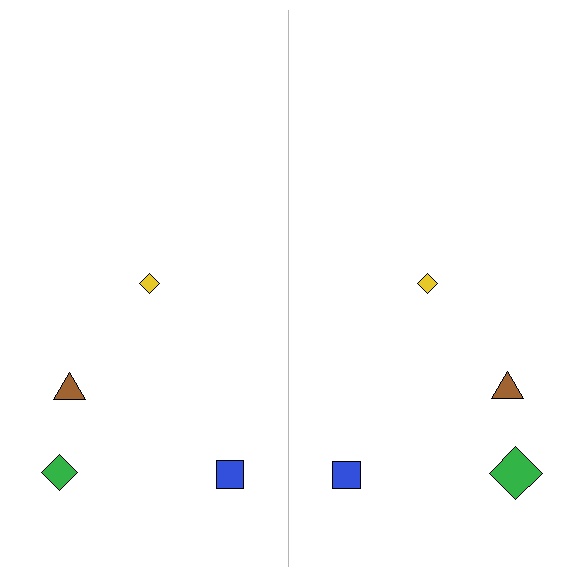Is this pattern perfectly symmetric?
No, the pattern is not perfectly symmetric. The green diamond on the right side has a different size than its mirror counterpart.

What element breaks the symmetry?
The green diamond on the right side has a different size than its mirror counterpart.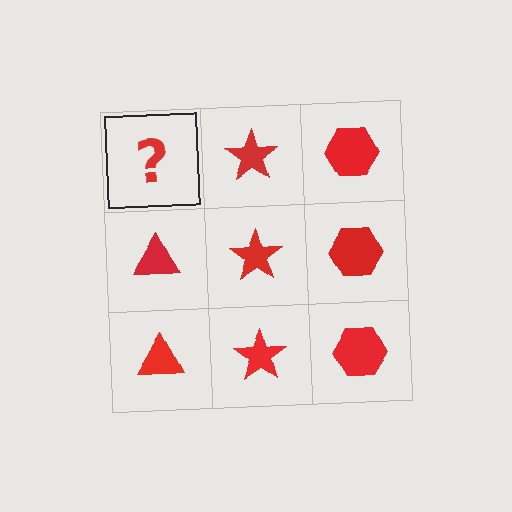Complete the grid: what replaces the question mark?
The question mark should be replaced with a red triangle.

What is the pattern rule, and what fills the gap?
The rule is that each column has a consistent shape. The gap should be filled with a red triangle.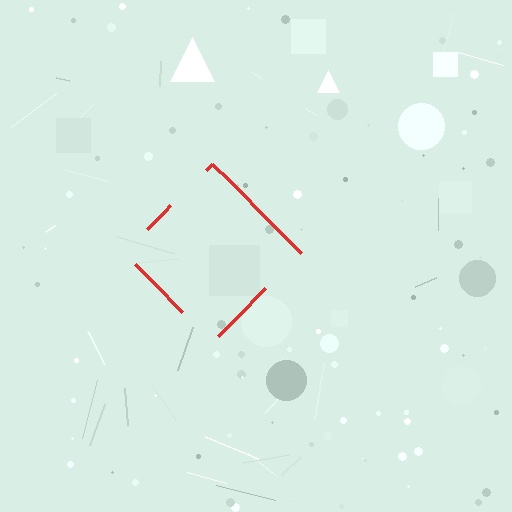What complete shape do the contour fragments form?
The contour fragments form a diamond.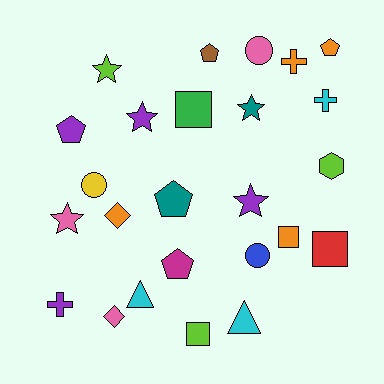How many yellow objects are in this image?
There is 1 yellow object.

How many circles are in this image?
There are 3 circles.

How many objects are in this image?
There are 25 objects.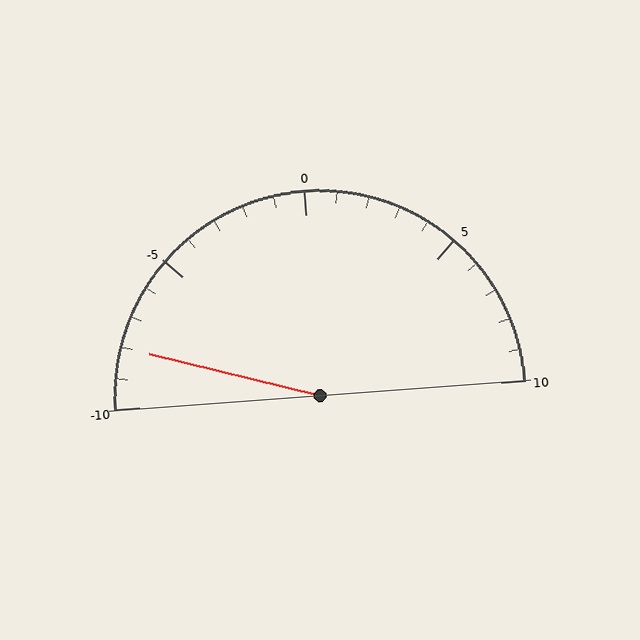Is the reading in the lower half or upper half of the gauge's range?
The reading is in the lower half of the range (-10 to 10).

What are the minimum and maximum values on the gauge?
The gauge ranges from -10 to 10.